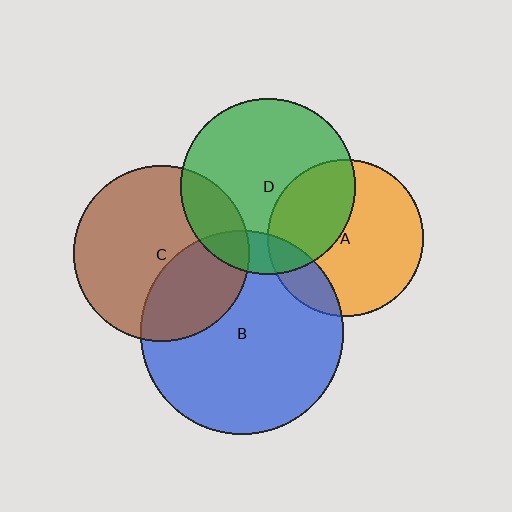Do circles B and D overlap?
Yes.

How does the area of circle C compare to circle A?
Approximately 1.3 times.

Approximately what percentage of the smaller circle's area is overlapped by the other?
Approximately 15%.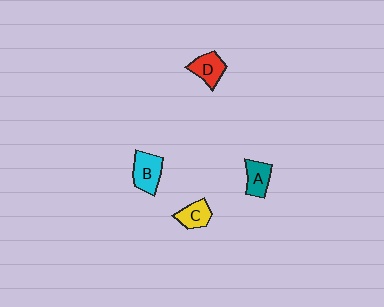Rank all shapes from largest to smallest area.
From largest to smallest: B (cyan), D (red), A (teal), C (yellow).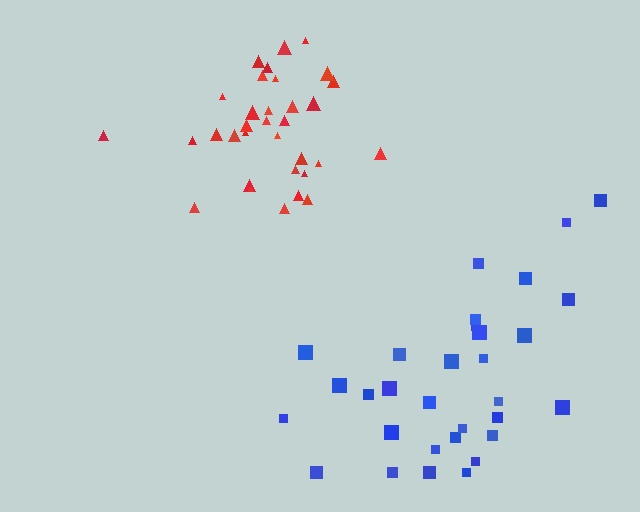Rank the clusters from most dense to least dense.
red, blue.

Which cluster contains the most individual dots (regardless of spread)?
Red (33).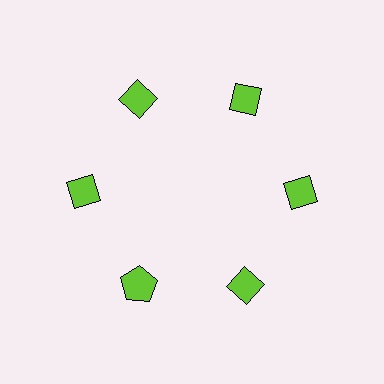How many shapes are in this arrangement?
There are 6 shapes arranged in a ring pattern.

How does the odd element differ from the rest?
It has a different shape: pentagon instead of diamond.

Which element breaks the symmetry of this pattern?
The lime pentagon at roughly the 7 o'clock position breaks the symmetry. All other shapes are lime diamonds.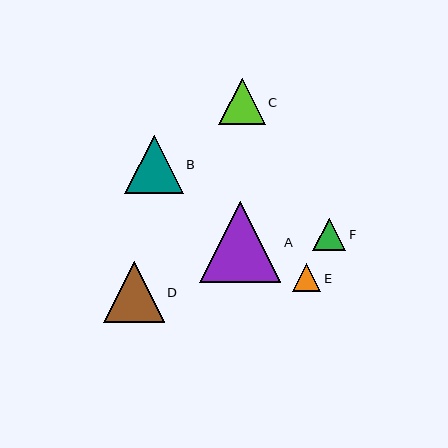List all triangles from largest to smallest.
From largest to smallest: A, D, B, C, F, E.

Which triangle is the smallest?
Triangle E is the smallest with a size of approximately 28 pixels.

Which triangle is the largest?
Triangle A is the largest with a size of approximately 81 pixels.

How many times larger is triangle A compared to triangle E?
Triangle A is approximately 2.9 times the size of triangle E.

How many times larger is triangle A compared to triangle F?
Triangle A is approximately 2.5 times the size of triangle F.